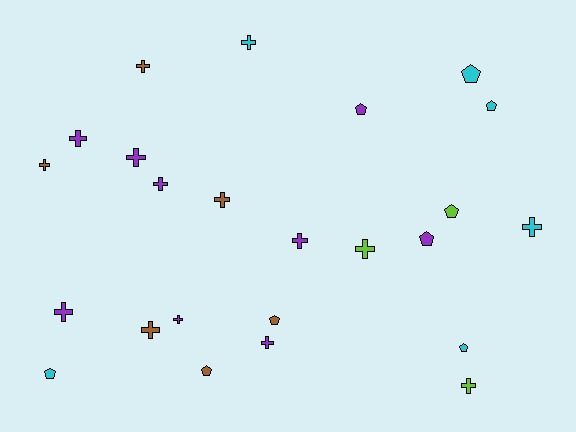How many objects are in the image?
There are 24 objects.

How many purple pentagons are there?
There are 2 purple pentagons.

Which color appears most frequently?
Purple, with 9 objects.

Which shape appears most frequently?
Cross, with 15 objects.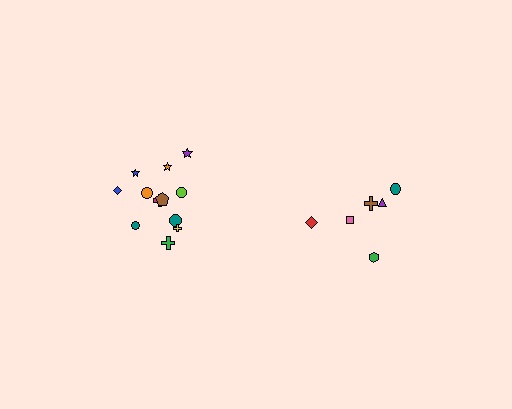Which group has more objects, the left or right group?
The left group.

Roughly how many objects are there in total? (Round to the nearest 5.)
Roughly 20 objects in total.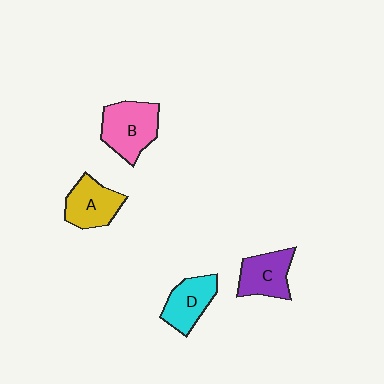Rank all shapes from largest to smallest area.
From largest to smallest: B (pink), A (yellow), C (purple), D (cyan).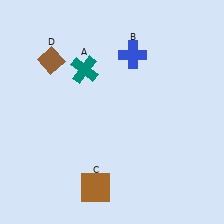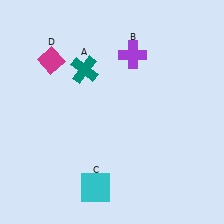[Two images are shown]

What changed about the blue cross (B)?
In Image 1, B is blue. In Image 2, it changed to purple.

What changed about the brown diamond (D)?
In Image 1, D is brown. In Image 2, it changed to magenta.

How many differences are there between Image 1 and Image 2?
There are 3 differences between the two images.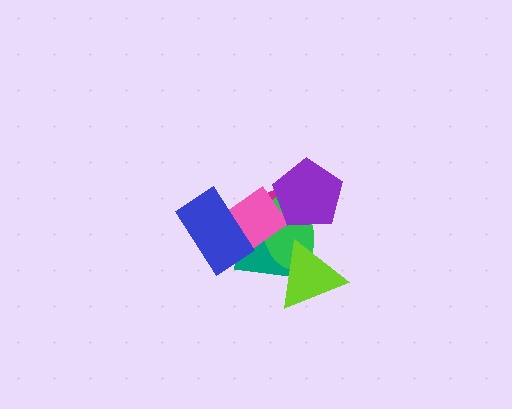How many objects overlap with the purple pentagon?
4 objects overlap with the purple pentagon.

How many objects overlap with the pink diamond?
5 objects overlap with the pink diamond.